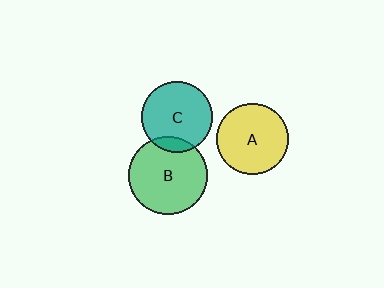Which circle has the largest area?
Circle B (green).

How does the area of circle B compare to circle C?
Approximately 1.2 times.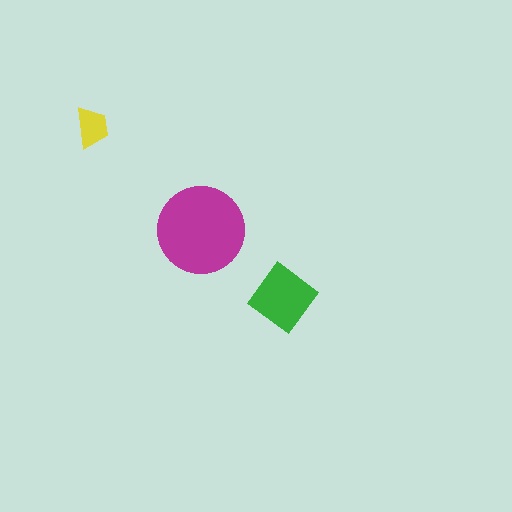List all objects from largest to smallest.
The magenta circle, the green diamond, the yellow trapezoid.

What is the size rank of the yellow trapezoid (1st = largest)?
3rd.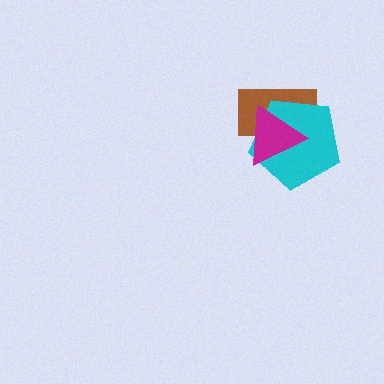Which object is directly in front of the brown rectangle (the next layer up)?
The cyan pentagon is directly in front of the brown rectangle.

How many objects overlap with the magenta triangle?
2 objects overlap with the magenta triangle.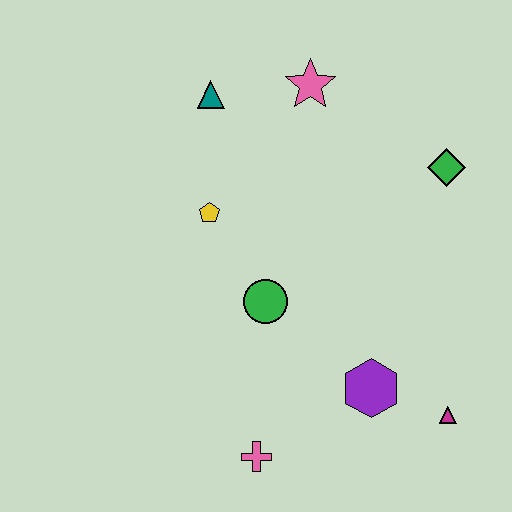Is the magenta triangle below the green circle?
Yes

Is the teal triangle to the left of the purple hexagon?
Yes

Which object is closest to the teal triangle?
The pink star is closest to the teal triangle.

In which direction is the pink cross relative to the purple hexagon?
The pink cross is to the left of the purple hexagon.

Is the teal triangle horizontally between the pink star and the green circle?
No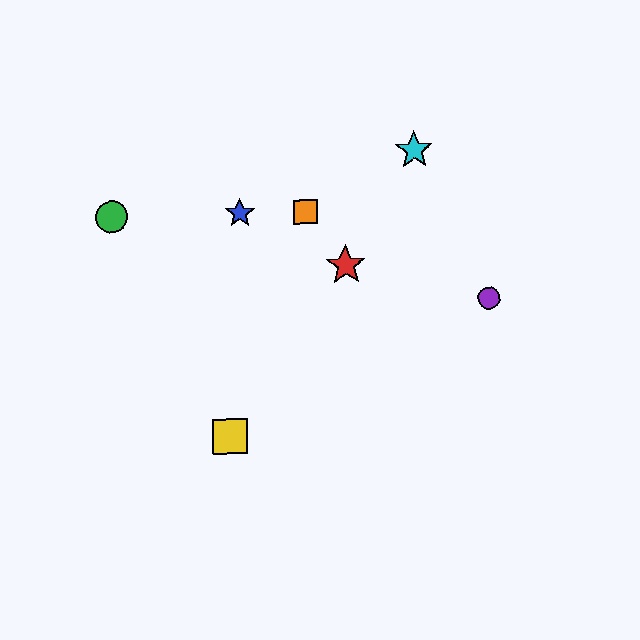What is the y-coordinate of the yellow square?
The yellow square is at y≈437.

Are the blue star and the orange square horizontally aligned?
Yes, both are at y≈213.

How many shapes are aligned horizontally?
3 shapes (the blue star, the green circle, the orange square) are aligned horizontally.